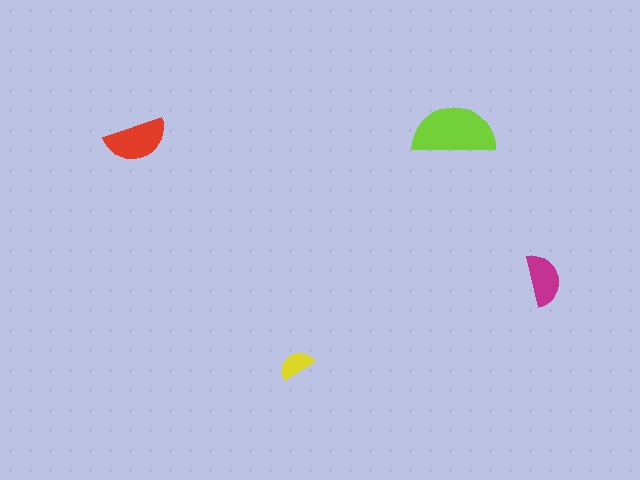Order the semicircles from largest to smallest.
the lime one, the red one, the magenta one, the yellow one.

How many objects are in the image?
There are 4 objects in the image.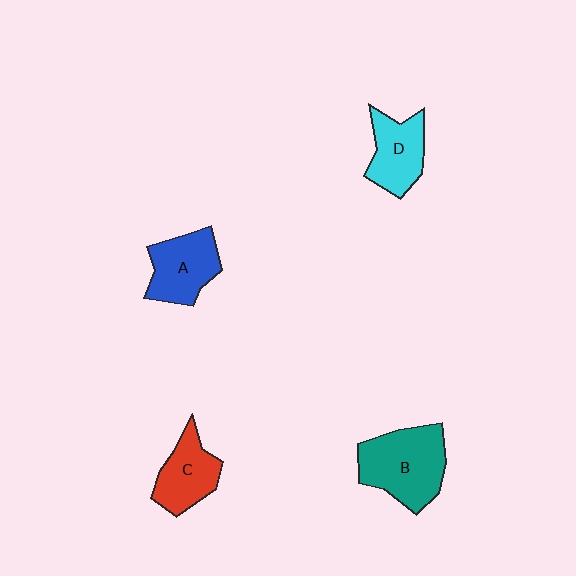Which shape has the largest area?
Shape B (teal).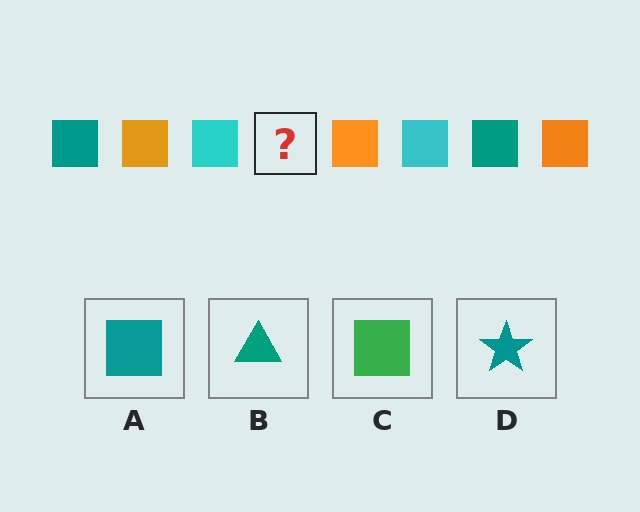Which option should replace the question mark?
Option A.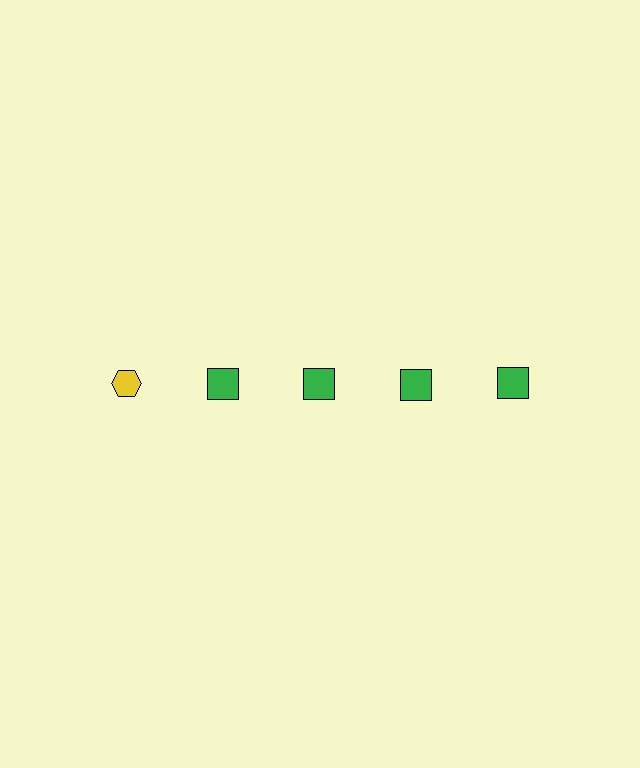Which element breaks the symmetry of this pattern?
The yellow hexagon in the top row, leftmost column breaks the symmetry. All other shapes are green squares.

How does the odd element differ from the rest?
It differs in both color (yellow instead of green) and shape (hexagon instead of square).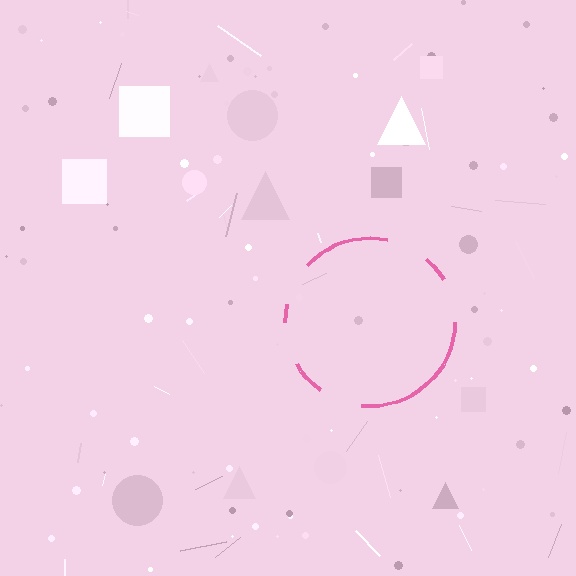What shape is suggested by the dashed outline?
The dashed outline suggests a circle.